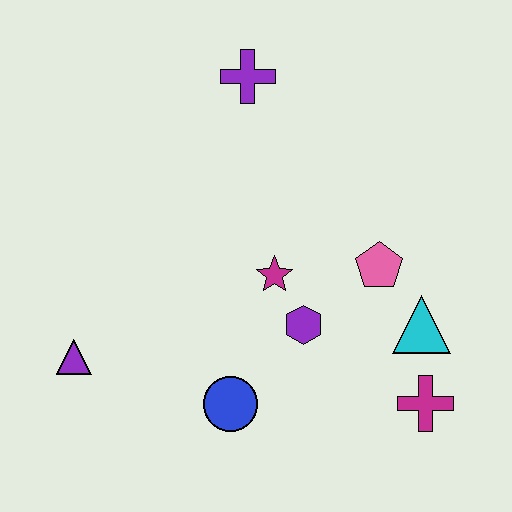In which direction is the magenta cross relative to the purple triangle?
The magenta cross is to the right of the purple triangle.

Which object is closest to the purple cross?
The magenta star is closest to the purple cross.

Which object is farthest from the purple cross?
The magenta cross is farthest from the purple cross.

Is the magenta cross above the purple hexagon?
No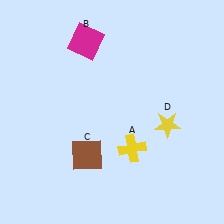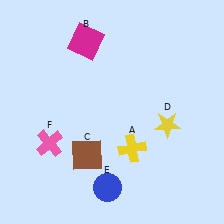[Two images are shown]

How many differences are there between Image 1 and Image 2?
There are 2 differences between the two images.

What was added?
A blue circle (E), a pink cross (F) were added in Image 2.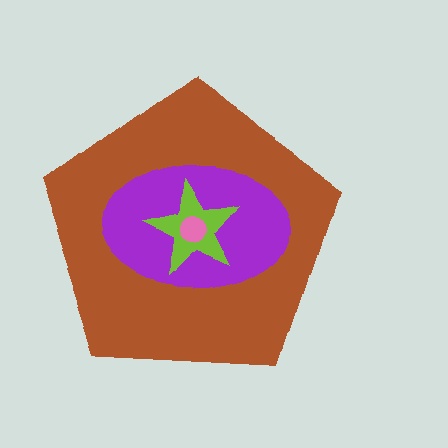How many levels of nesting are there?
4.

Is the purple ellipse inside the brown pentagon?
Yes.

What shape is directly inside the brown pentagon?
The purple ellipse.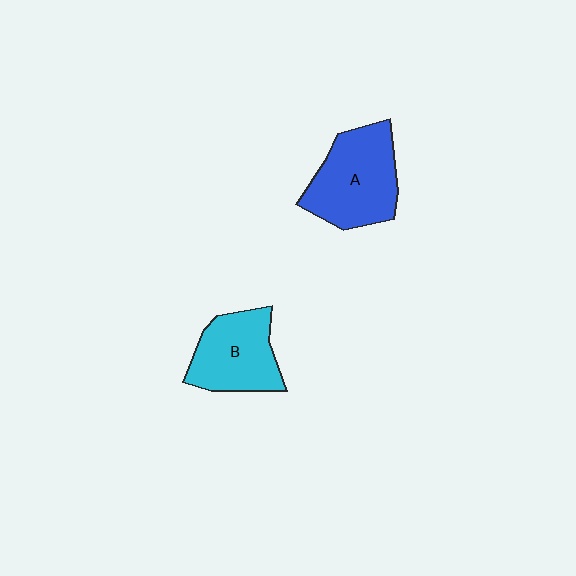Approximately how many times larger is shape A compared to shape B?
Approximately 1.2 times.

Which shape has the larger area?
Shape A (blue).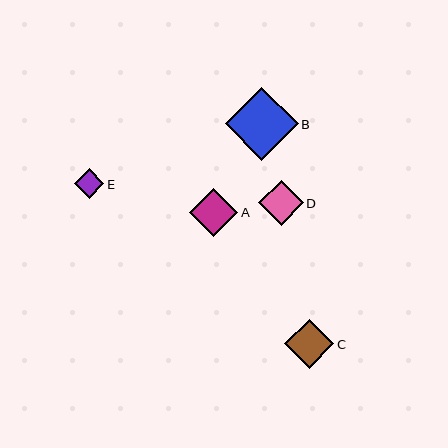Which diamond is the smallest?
Diamond E is the smallest with a size of approximately 29 pixels.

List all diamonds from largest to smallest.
From largest to smallest: B, C, A, D, E.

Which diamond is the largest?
Diamond B is the largest with a size of approximately 73 pixels.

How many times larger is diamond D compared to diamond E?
Diamond D is approximately 1.5 times the size of diamond E.